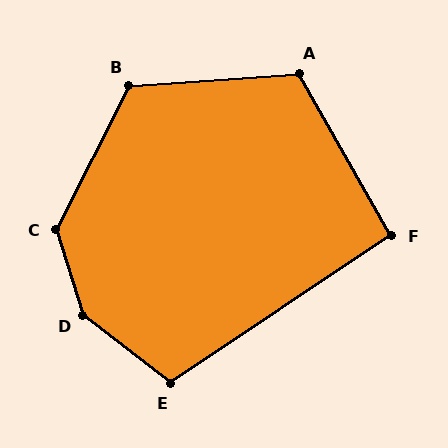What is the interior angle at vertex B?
Approximately 121 degrees (obtuse).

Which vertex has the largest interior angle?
D, at approximately 145 degrees.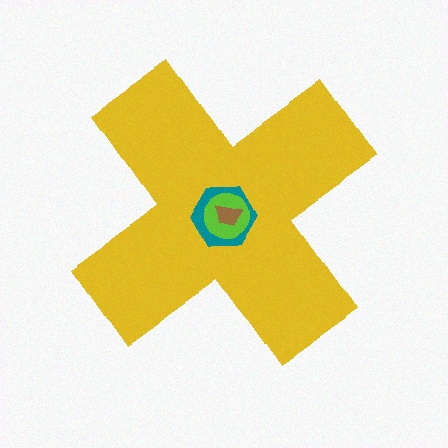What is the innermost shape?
The brown trapezoid.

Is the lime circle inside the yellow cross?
Yes.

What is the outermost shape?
The yellow cross.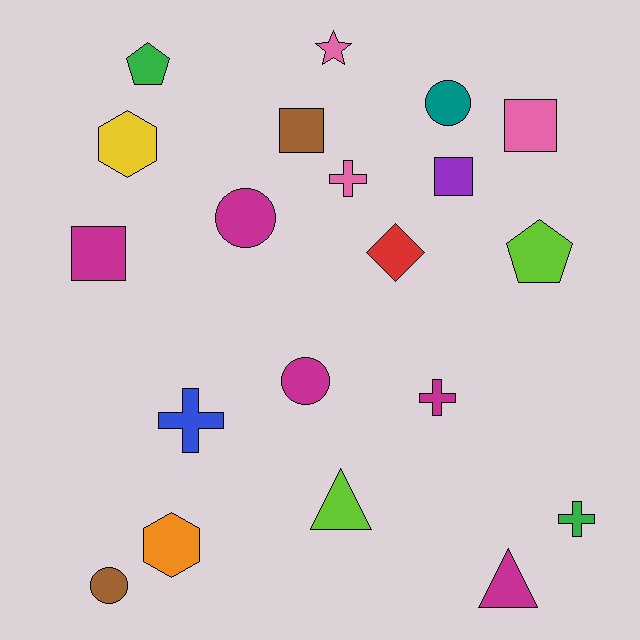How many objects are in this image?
There are 20 objects.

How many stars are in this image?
There is 1 star.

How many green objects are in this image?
There are 2 green objects.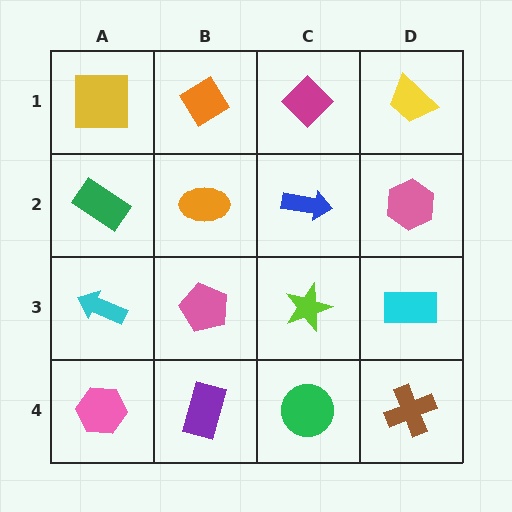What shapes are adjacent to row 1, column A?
A green rectangle (row 2, column A), an orange diamond (row 1, column B).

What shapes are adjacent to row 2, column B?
An orange diamond (row 1, column B), a pink pentagon (row 3, column B), a green rectangle (row 2, column A), a blue arrow (row 2, column C).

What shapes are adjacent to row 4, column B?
A pink pentagon (row 3, column B), a pink hexagon (row 4, column A), a green circle (row 4, column C).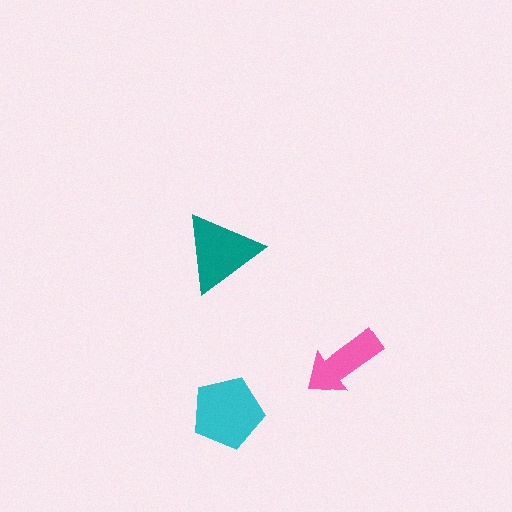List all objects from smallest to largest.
The pink arrow, the teal triangle, the cyan pentagon.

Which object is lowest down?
The cyan pentagon is bottommost.